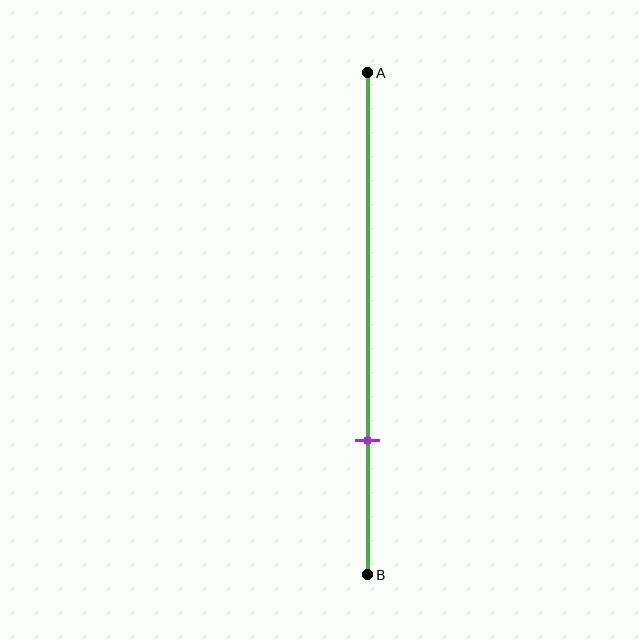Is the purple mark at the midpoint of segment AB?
No, the mark is at about 75% from A, not at the 50% midpoint.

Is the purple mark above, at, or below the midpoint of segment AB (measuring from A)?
The purple mark is below the midpoint of segment AB.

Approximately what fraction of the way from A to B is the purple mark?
The purple mark is approximately 75% of the way from A to B.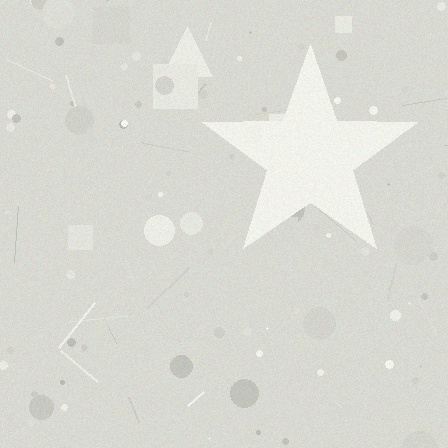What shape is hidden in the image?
A star is hidden in the image.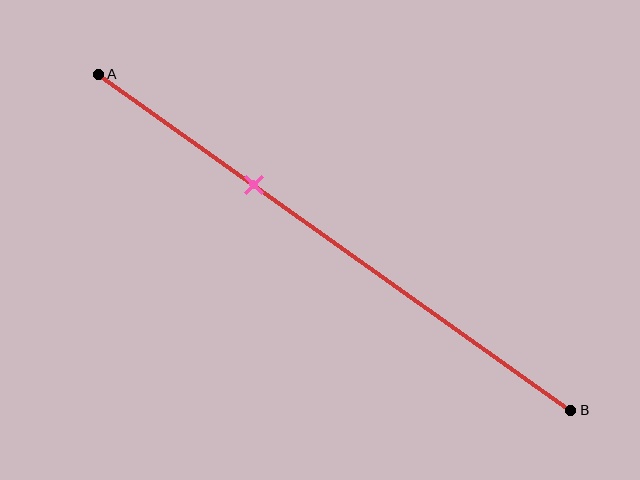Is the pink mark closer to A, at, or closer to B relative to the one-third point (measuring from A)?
The pink mark is approximately at the one-third point of segment AB.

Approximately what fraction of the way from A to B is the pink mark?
The pink mark is approximately 35% of the way from A to B.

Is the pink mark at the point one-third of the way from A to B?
Yes, the mark is approximately at the one-third point.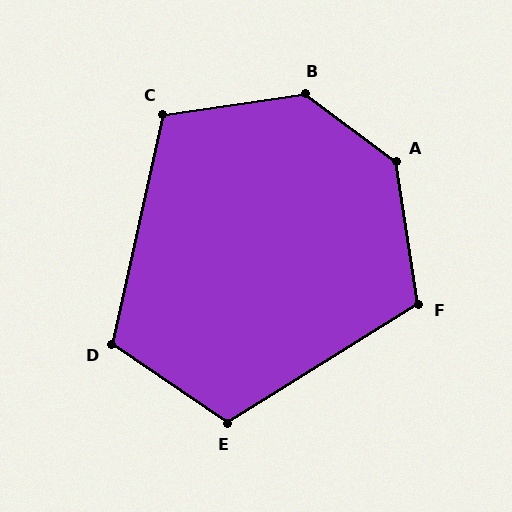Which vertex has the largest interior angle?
B, at approximately 135 degrees.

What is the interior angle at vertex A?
Approximately 135 degrees (obtuse).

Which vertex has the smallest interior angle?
C, at approximately 111 degrees.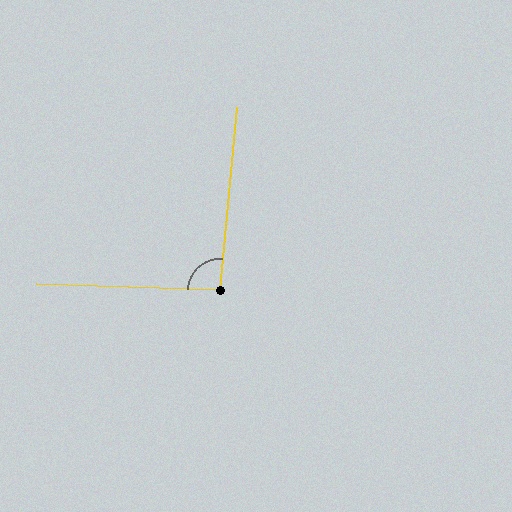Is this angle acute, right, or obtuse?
It is approximately a right angle.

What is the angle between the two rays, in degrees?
Approximately 93 degrees.